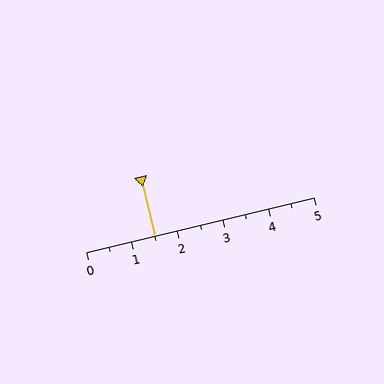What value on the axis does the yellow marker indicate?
The marker indicates approximately 1.5.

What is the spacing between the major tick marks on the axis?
The major ticks are spaced 1 apart.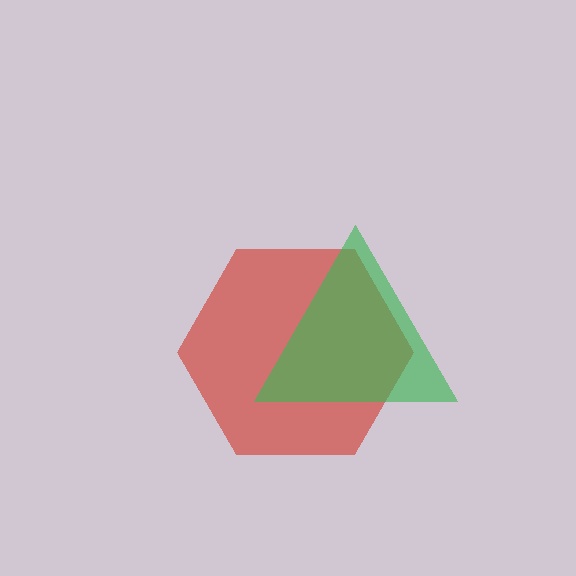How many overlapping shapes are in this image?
There are 2 overlapping shapes in the image.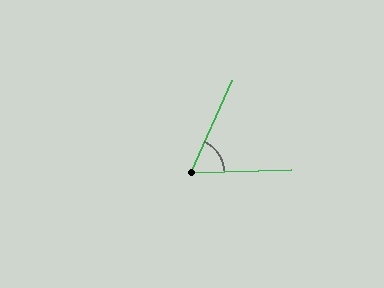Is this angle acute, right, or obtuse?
It is acute.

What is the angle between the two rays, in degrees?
Approximately 64 degrees.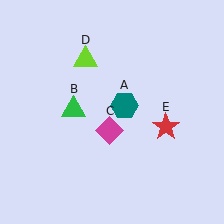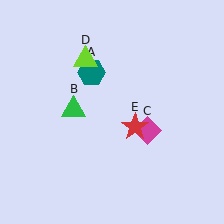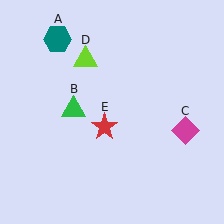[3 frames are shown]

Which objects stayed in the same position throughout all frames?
Green triangle (object B) and lime triangle (object D) remained stationary.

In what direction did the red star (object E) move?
The red star (object E) moved left.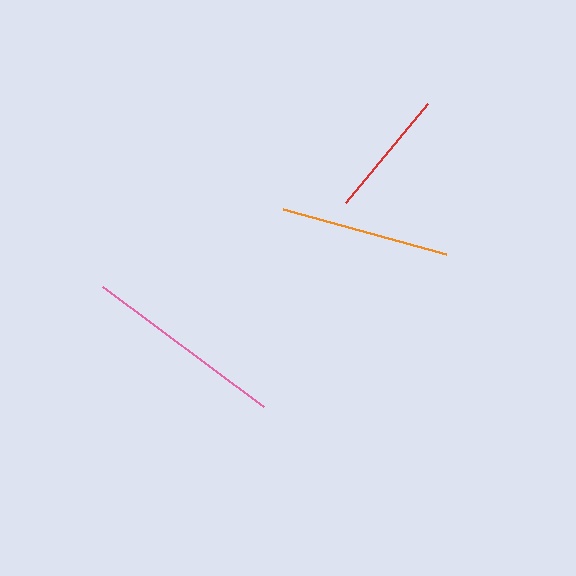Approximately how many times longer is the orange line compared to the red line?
The orange line is approximately 1.3 times the length of the red line.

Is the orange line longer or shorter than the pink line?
The pink line is longer than the orange line.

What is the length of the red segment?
The red segment is approximately 128 pixels long.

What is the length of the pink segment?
The pink segment is approximately 200 pixels long.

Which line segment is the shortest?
The red line is the shortest at approximately 128 pixels.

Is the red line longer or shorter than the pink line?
The pink line is longer than the red line.